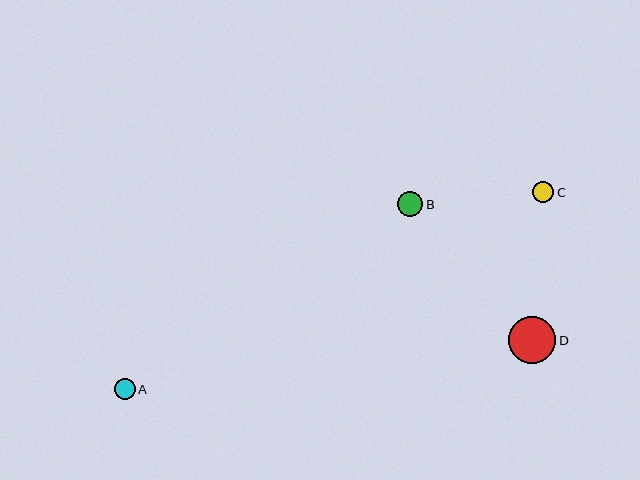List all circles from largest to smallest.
From largest to smallest: D, B, C, A.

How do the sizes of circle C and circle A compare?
Circle C and circle A are approximately the same size.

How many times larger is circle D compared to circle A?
Circle D is approximately 2.3 times the size of circle A.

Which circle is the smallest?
Circle A is the smallest with a size of approximately 21 pixels.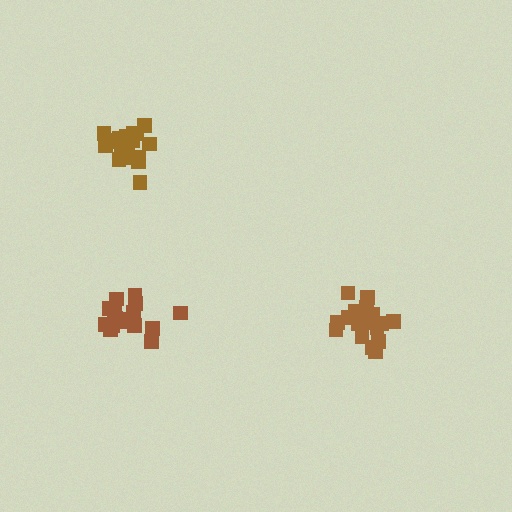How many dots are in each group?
Group 1: 18 dots, Group 2: 17 dots, Group 3: 18 dots (53 total).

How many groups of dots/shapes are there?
There are 3 groups.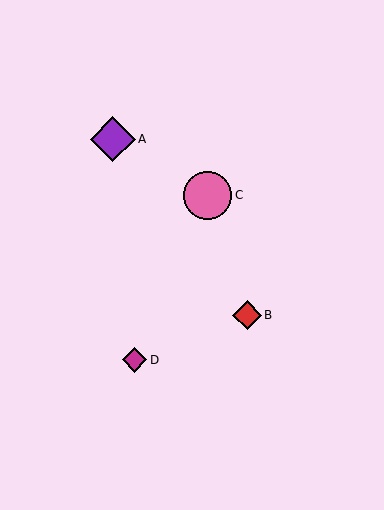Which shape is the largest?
The pink circle (labeled C) is the largest.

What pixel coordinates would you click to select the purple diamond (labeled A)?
Click at (113, 139) to select the purple diamond A.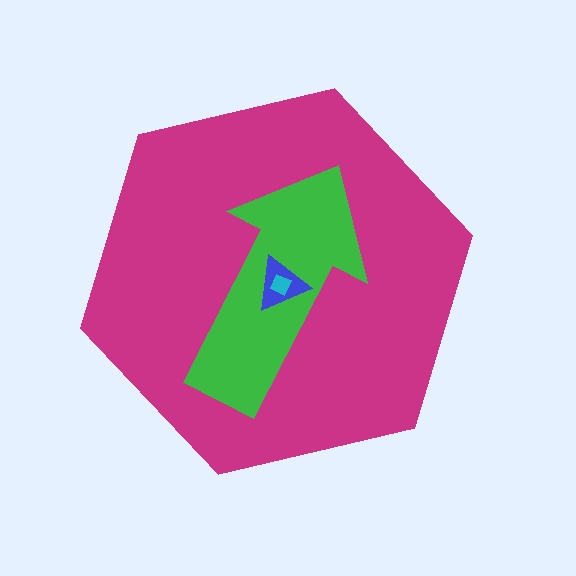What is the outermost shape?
The magenta hexagon.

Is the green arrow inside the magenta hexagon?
Yes.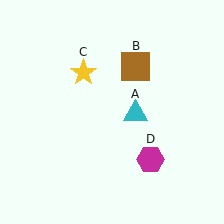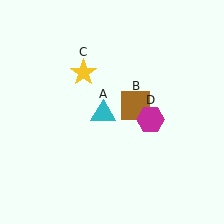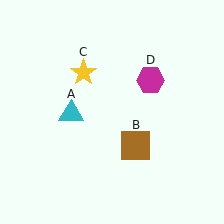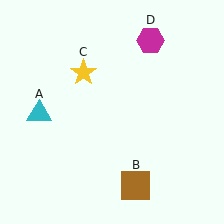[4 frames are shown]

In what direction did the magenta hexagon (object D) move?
The magenta hexagon (object D) moved up.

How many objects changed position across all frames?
3 objects changed position: cyan triangle (object A), brown square (object B), magenta hexagon (object D).